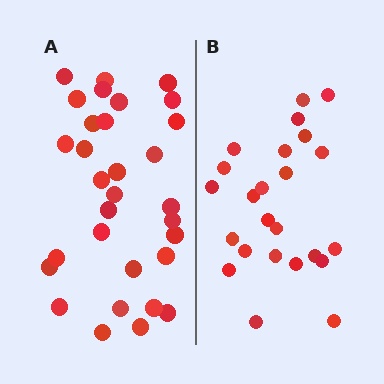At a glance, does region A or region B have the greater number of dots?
Region A (the left region) has more dots.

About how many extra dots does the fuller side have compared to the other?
Region A has roughly 8 or so more dots than region B.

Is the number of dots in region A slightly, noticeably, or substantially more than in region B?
Region A has noticeably more, but not dramatically so. The ratio is roughly 1.3 to 1.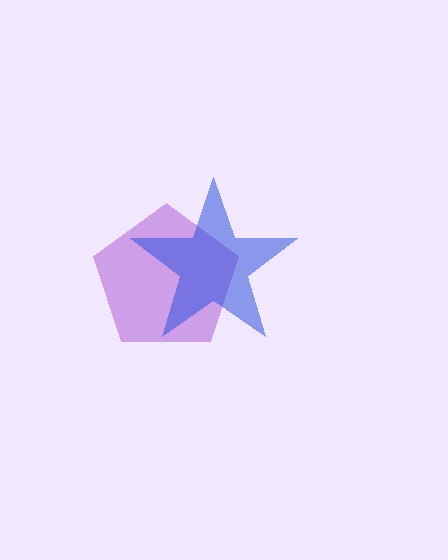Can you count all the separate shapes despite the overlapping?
Yes, there are 2 separate shapes.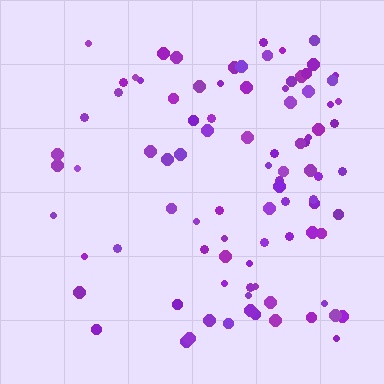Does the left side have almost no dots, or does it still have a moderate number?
Still a moderate number, just noticeably fewer than the right.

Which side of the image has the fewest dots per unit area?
The left.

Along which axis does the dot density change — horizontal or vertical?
Horizontal.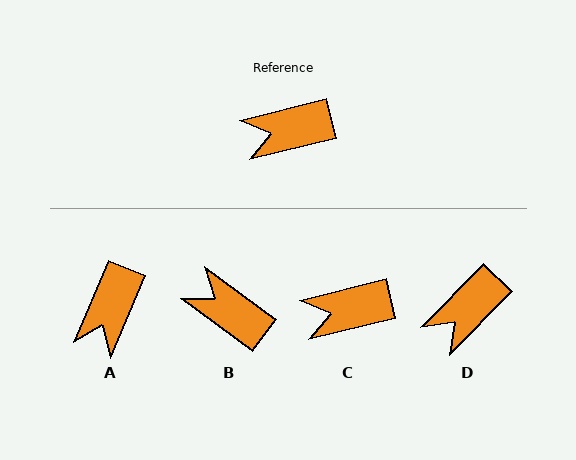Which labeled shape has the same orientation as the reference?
C.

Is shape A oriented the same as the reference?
No, it is off by about 53 degrees.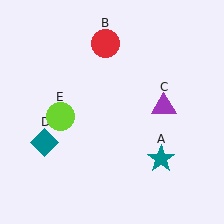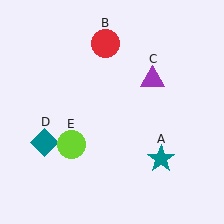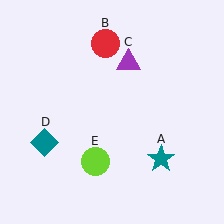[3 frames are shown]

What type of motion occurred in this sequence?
The purple triangle (object C), lime circle (object E) rotated counterclockwise around the center of the scene.